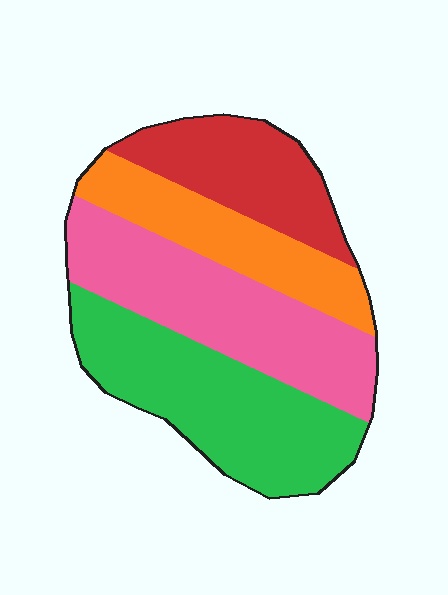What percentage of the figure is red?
Red takes up less than a quarter of the figure.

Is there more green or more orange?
Green.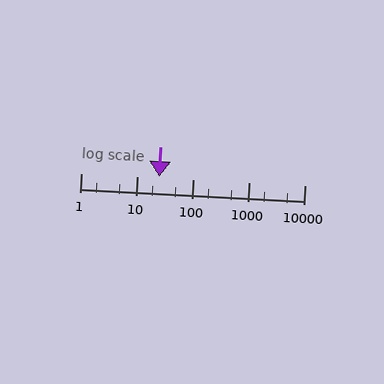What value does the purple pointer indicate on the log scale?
The pointer indicates approximately 25.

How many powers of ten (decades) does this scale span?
The scale spans 4 decades, from 1 to 10000.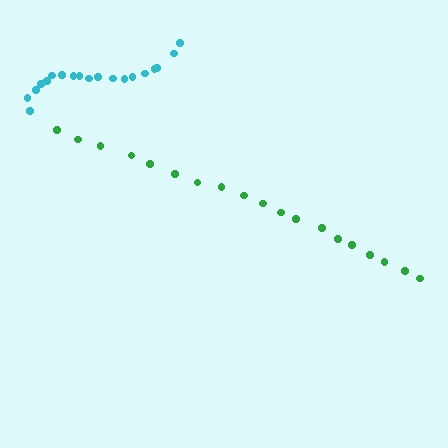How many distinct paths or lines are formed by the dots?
There are 2 distinct paths.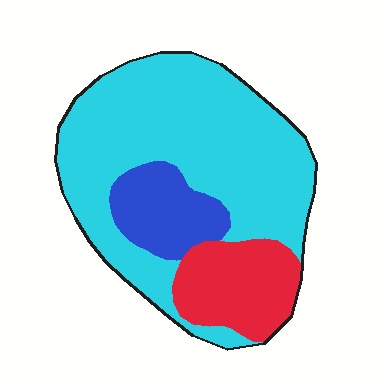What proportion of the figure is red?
Red covers around 20% of the figure.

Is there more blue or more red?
Red.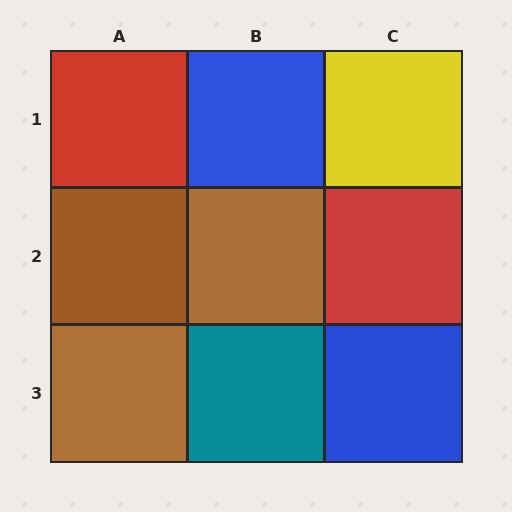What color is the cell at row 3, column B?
Teal.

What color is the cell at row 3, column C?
Blue.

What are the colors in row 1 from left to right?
Red, blue, yellow.